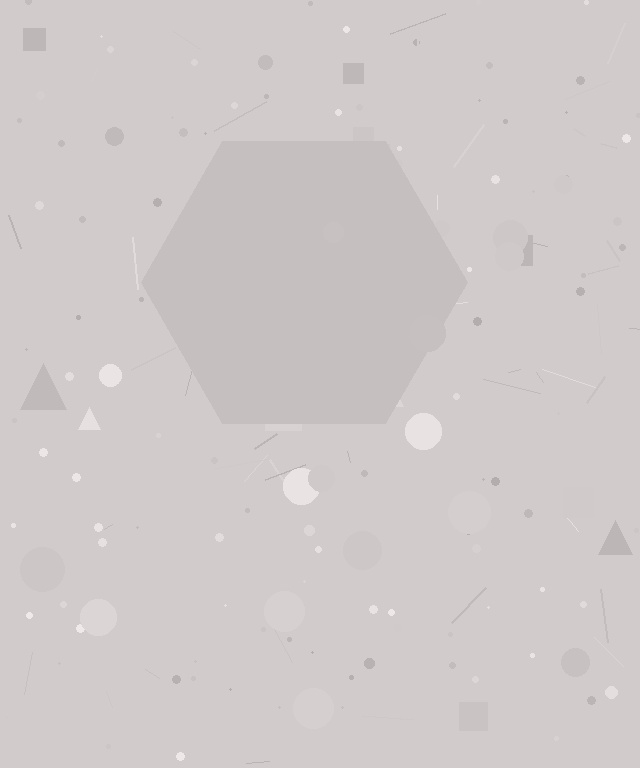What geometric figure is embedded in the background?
A hexagon is embedded in the background.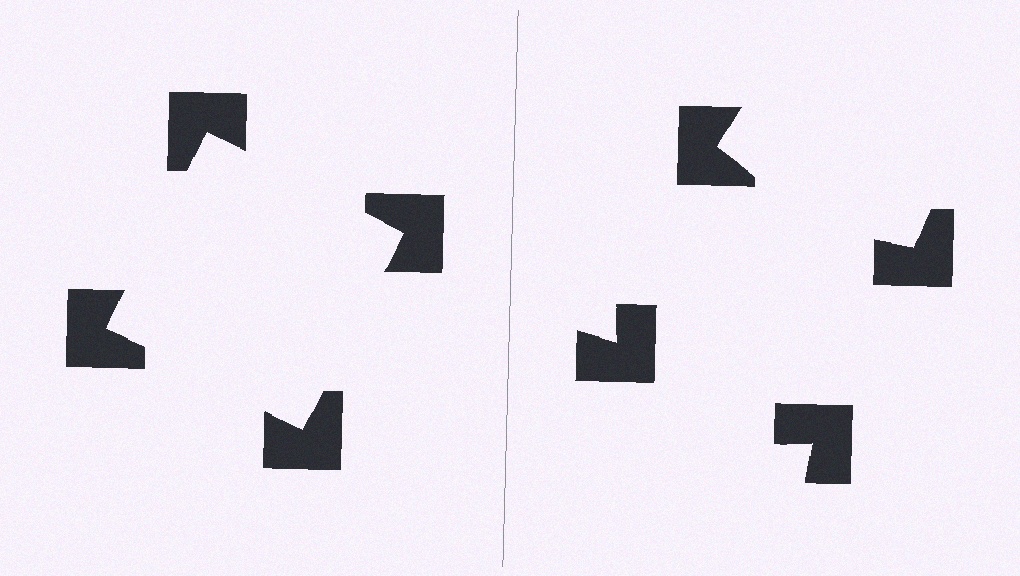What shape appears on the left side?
An illusory square.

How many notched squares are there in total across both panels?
8 — 4 on each side.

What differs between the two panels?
The notched squares are positioned identically on both sides; only the wedge orientations differ. On the left they align to a square; on the right they are misaligned.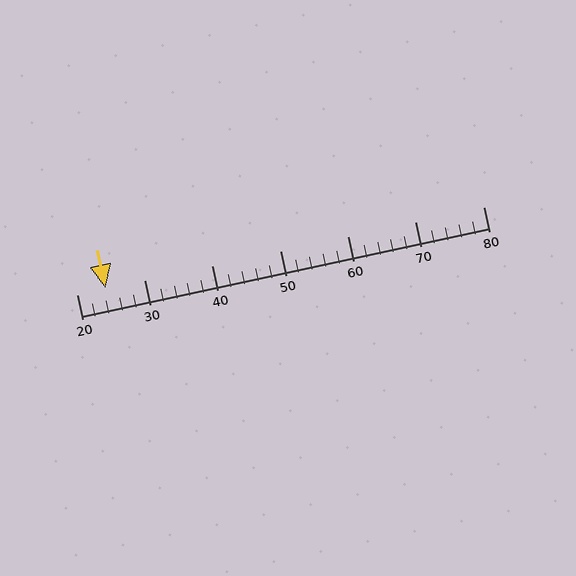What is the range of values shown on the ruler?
The ruler shows values from 20 to 80.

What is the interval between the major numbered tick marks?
The major tick marks are spaced 10 units apart.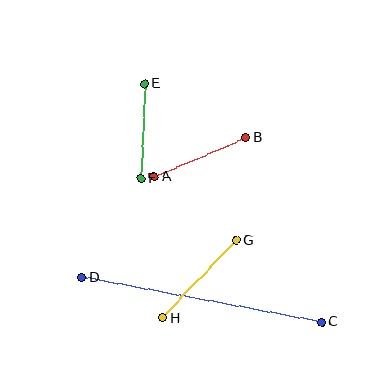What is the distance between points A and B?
The distance is approximately 100 pixels.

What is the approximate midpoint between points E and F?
The midpoint is at approximately (143, 131) pixels.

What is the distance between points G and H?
The distance is approximately 107 pixels.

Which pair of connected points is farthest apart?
Points C and D are farthest apart.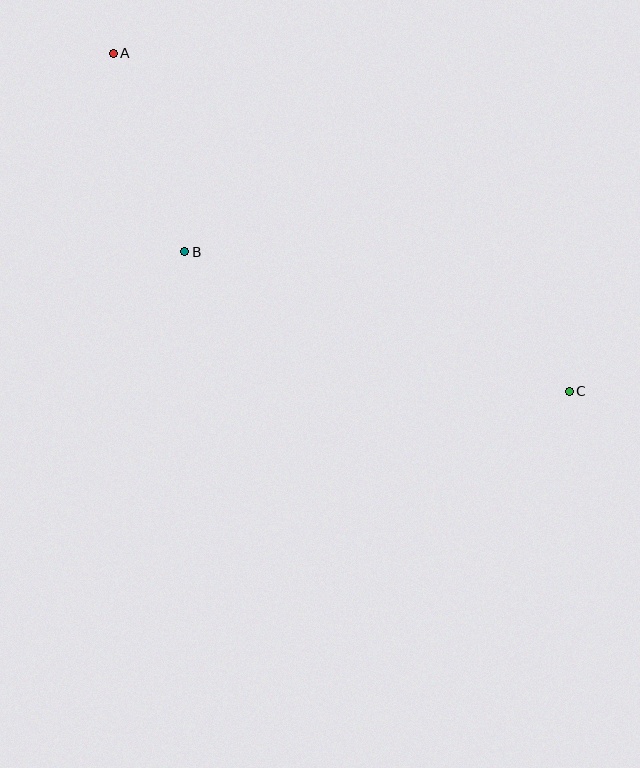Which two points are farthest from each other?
Points A and C are farthest from each other.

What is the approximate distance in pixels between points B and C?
The distance between B and C is approximately 409 pixels.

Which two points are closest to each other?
Points A and B are closest to each other.